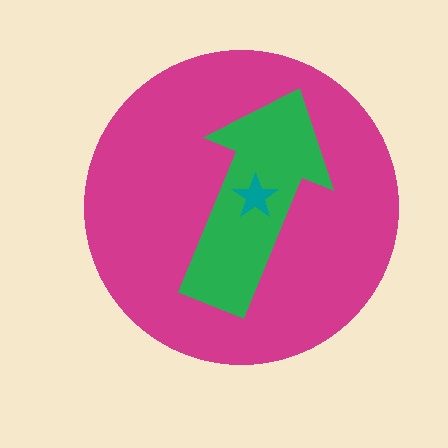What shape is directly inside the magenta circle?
The green arrow.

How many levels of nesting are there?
3.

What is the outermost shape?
The magenta circle.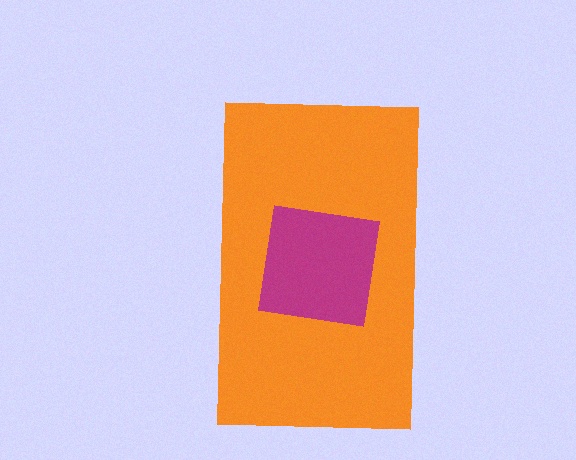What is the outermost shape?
The orange rectangle.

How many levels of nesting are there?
2.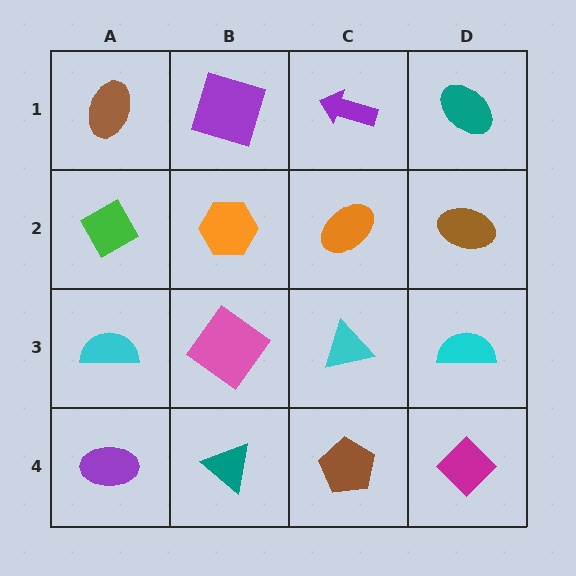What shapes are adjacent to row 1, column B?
An orange hexagon (row 2, column B), a brown ellipse (row 1, column A), a purple arrow (row 1, column C).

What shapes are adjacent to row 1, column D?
A brown ellipse (row 2, column D), a purple arrow (row 1, column C).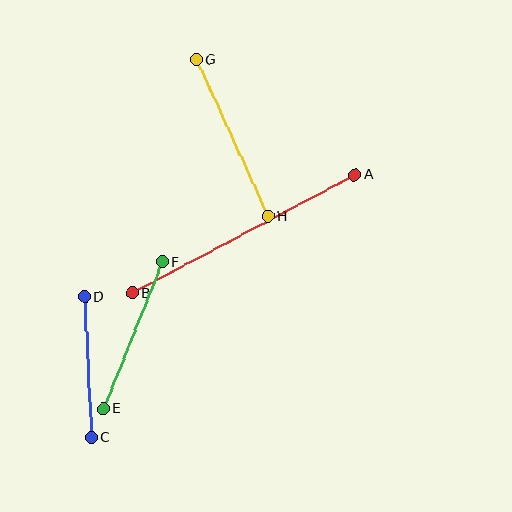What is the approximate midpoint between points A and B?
The midpoint is at approximately (244, 234) pixels.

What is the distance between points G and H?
The distance is approximately 172 pixels.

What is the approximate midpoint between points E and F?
The midpoint is at approximately (133, 335) pixels.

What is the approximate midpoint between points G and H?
The midpoint is at approximately (232, 138) pixels.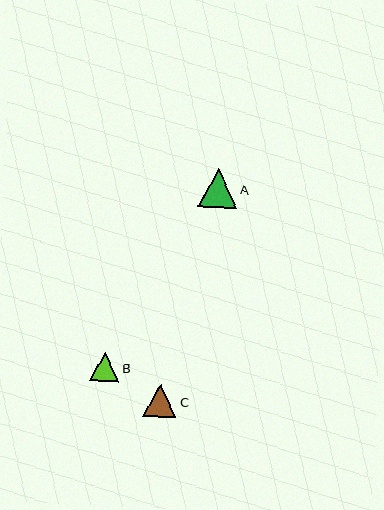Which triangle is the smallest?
Triangle B is the smallest with a size of approximately 29 pixels.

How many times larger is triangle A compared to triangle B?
Triangle A is approximately 1.3 times the size of triangle B.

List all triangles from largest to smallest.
From largest to smallest: A, C, B.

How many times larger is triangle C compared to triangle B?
Triangle C is approximately 1.1 times the size of triangle B.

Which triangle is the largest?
Triangle A is the largest with a size of approximately 39 pixels.